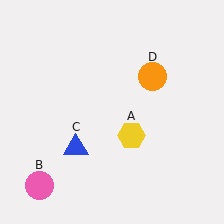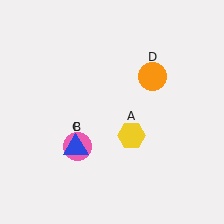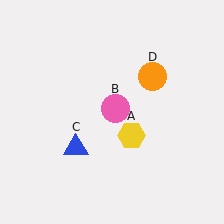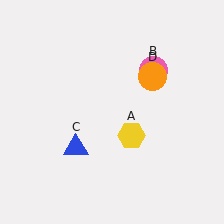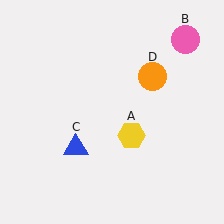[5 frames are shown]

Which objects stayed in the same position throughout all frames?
Yellow hexagon (object A) and blue triangle (object C) and orange circle (object D) remained stationary.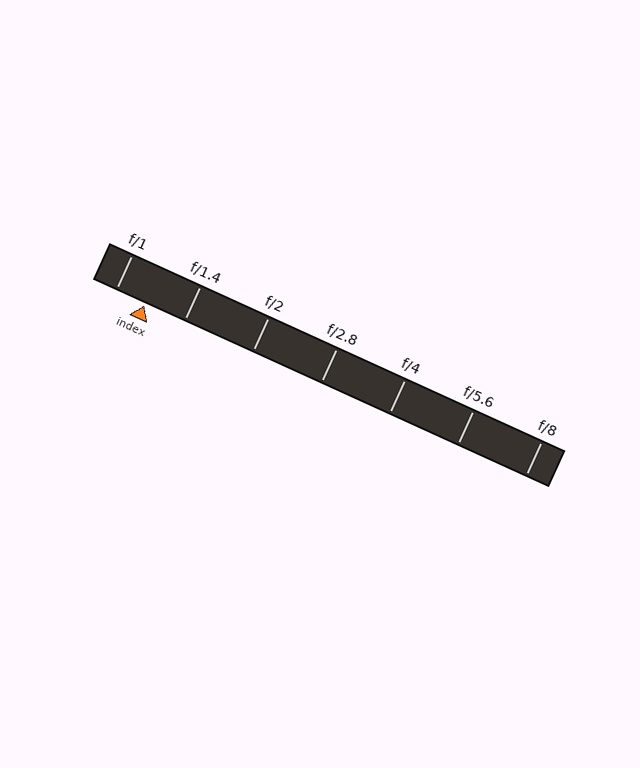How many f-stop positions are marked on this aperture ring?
There are 7 f-stop positions marked.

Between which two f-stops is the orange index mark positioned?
The index mark is between f/1 and f/1.4.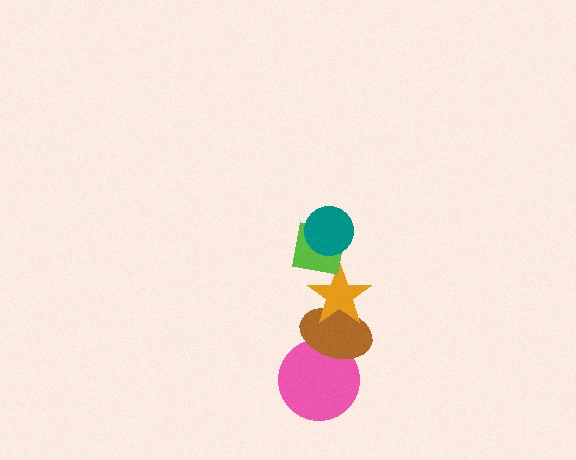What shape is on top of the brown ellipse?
The orange star is on top of the brown ellipse.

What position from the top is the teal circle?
The teal circle is 1st from the top.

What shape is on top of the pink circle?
The brown ellipse is on top of the pink circle.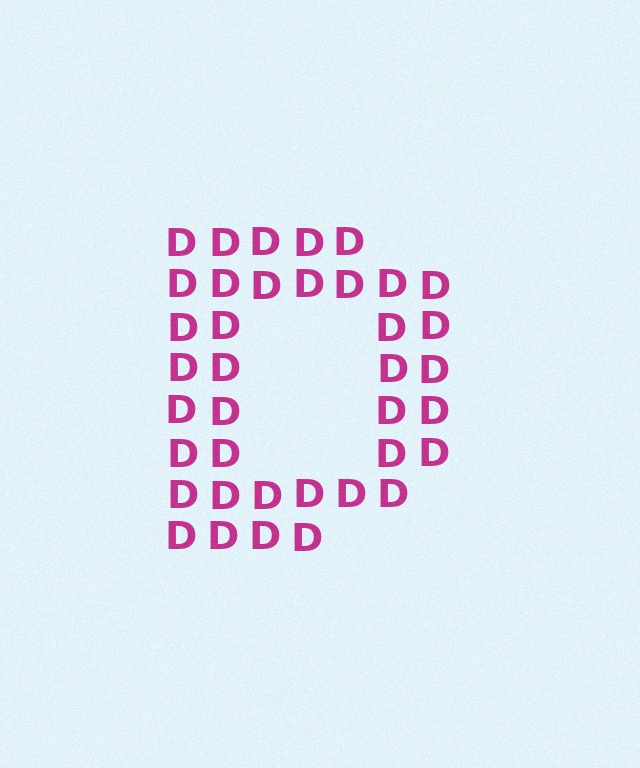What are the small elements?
The small elements are letter D's.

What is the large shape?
The large shape is the letter D.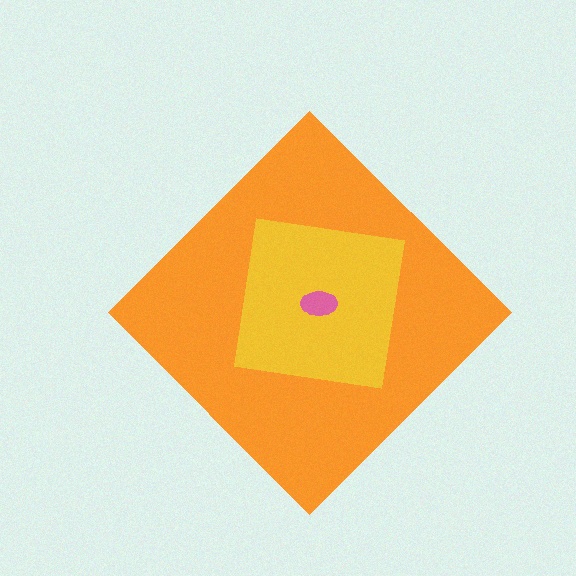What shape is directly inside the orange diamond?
The yellow square.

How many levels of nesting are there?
3.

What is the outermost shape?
The orange diamond.